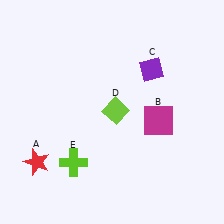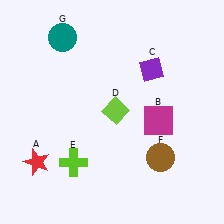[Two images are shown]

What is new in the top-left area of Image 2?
A teal circle (G) was added in the top-left area of Image 2.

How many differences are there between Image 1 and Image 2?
There are 2 differences between the two images.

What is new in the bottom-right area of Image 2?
A brown circle (F) was added in the bottom-right area of Image 2.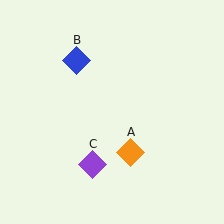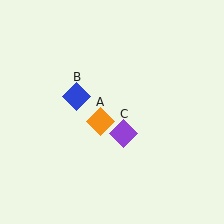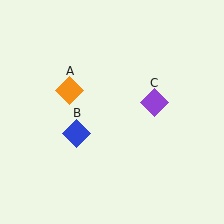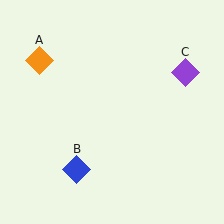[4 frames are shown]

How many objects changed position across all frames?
3 objects changed position: orange diamond (object A), blue diamond (object B), purple diamond (object C).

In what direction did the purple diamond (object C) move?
The purple diamond (object C) moved up and to the right.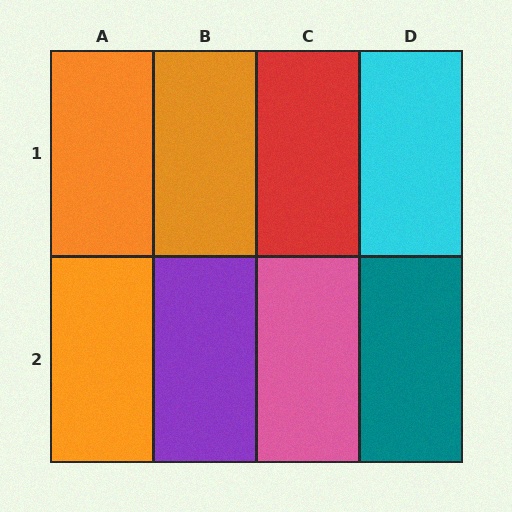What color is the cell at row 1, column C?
Red.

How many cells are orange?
3 cells are orange.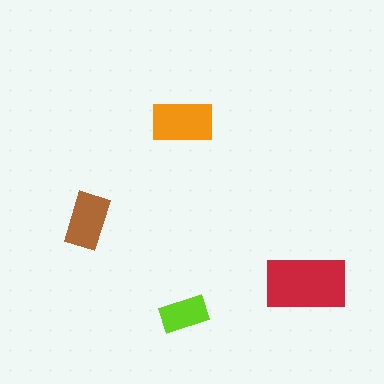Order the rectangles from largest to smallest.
the red one, the orange one, the brown one, the lime one.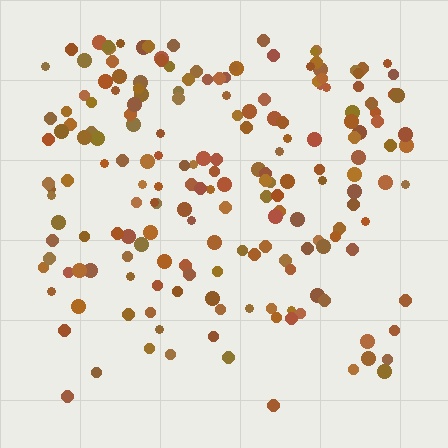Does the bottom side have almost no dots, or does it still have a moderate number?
Still a moderate number, just noticeably fewer than the top.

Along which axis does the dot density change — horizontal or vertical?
Vertical.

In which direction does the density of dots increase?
From bottom to top, with the top side densest.